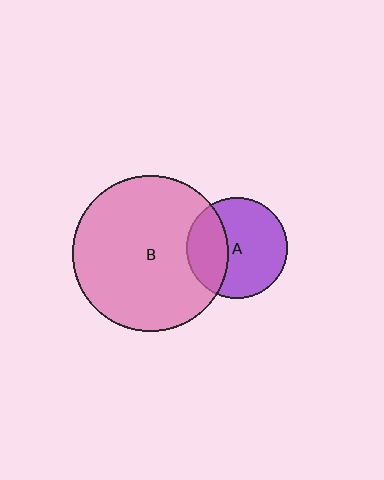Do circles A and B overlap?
Yes.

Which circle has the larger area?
Circle B (pink).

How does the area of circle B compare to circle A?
Approximately 2.4 times.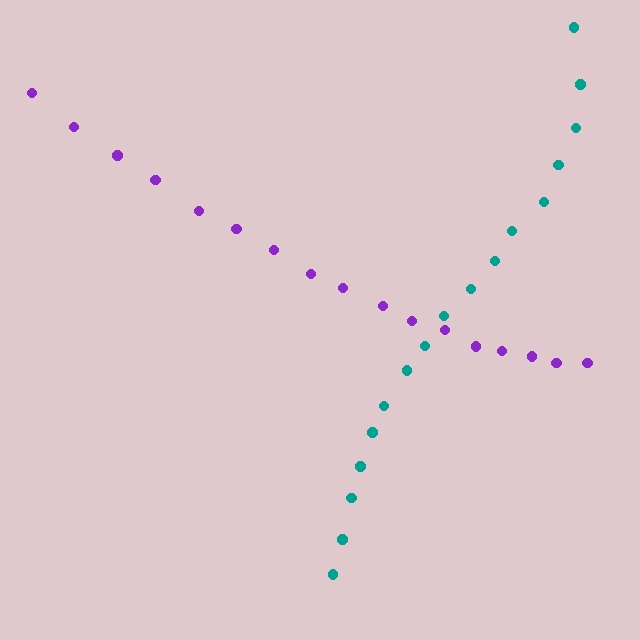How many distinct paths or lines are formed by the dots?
There are 2 distinct paths.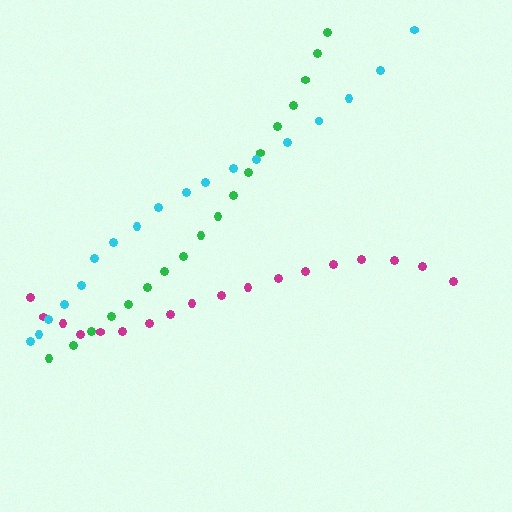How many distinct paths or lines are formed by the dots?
There are 3 distinct paths.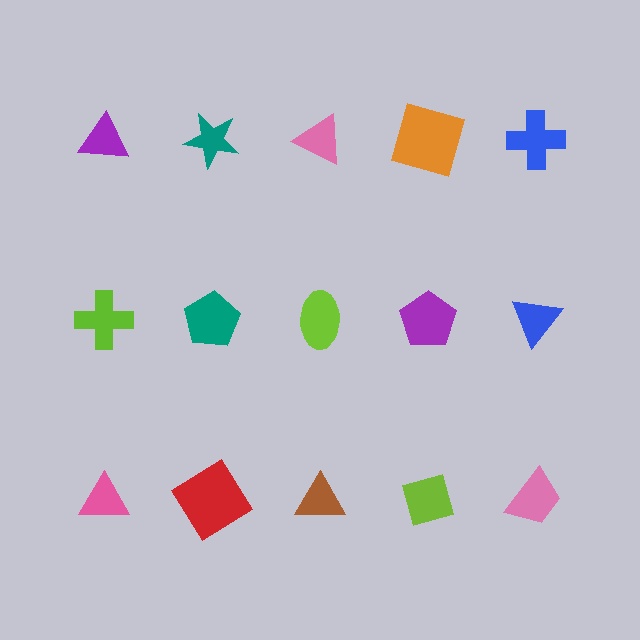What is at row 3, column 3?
A brown triangle.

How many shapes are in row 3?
5 shapes.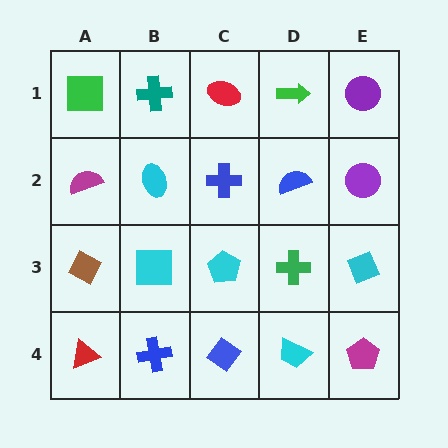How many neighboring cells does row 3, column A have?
3.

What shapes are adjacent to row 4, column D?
A green cross (row 3, column D), a blue diamond (row 4, column C), a magenta pentagon (row 4, column E).